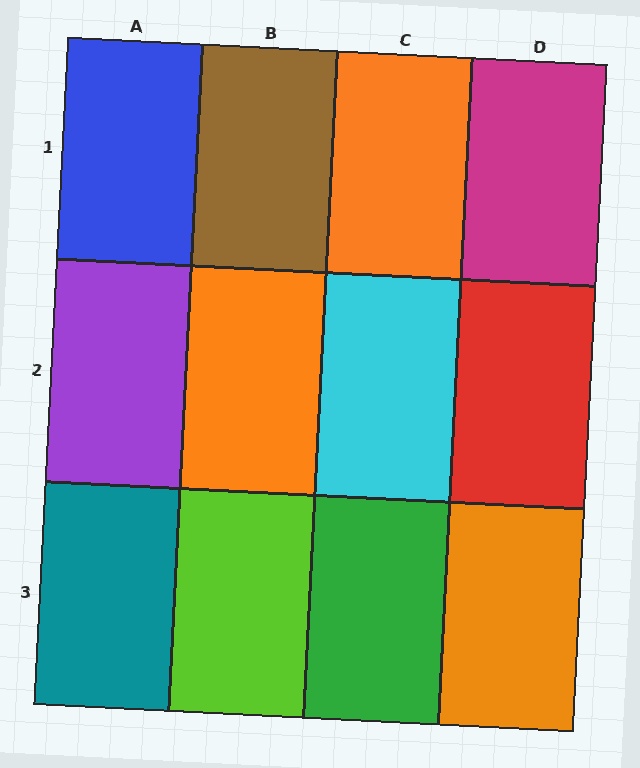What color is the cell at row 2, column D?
Red.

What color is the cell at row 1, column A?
Blue.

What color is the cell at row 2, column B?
Orange.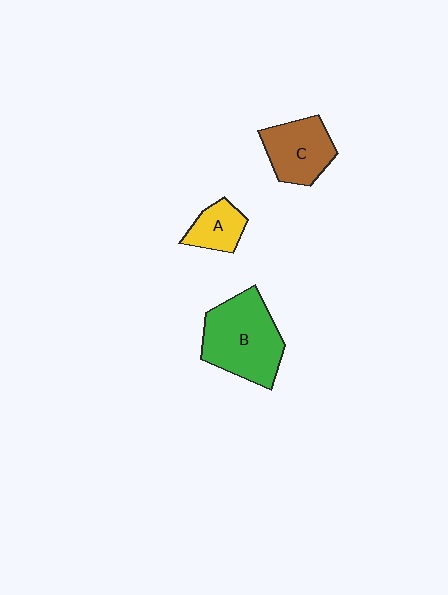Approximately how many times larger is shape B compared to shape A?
Approximately 2.5 times.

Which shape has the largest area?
Shape B (green).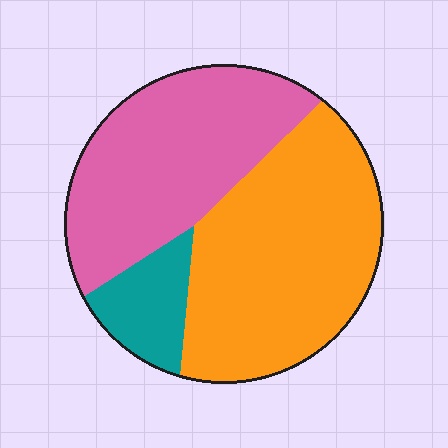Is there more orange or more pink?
Orange.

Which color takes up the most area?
Orange, at roughly 50%.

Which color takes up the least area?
Teal, at roughly 10%.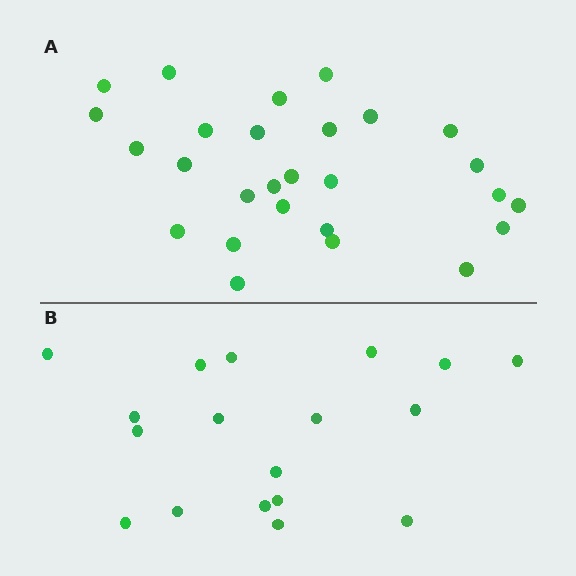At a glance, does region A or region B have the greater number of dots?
Region A (the top region) has more dots.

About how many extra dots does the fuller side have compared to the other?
Region A has roughly 8 or so more dots than region B.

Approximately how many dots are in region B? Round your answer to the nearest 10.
About 20 dots. (The exact count is 18, which rounds to 20.)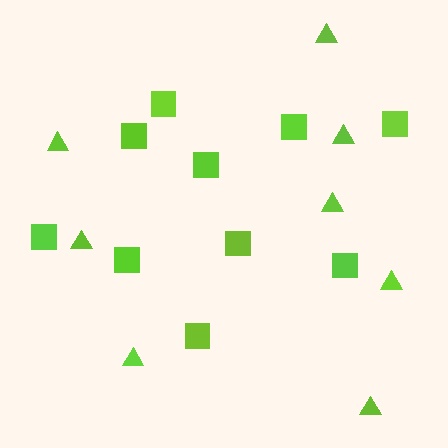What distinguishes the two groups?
There are 2 groups: one group of triangles (8) and one group of squares (10).